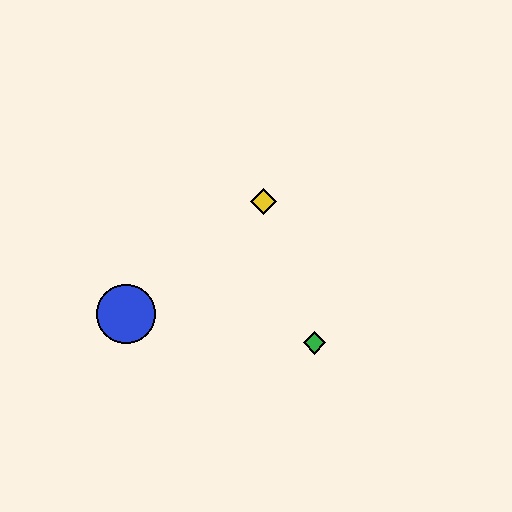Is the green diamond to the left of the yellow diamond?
No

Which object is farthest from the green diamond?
The blue circle is farthest from the green diamond.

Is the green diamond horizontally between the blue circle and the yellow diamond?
No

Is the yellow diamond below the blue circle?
No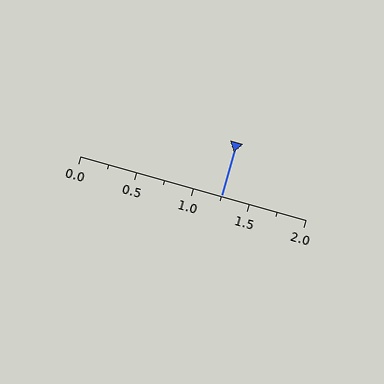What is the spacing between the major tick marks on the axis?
The major ticks are spaced 0.5 apart.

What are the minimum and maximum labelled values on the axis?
The axis runs from 0.0 to 2.0.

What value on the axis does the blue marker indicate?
The marker indicates approximately 1.25.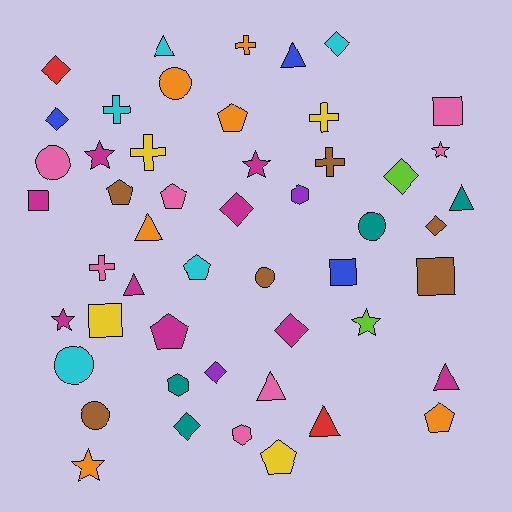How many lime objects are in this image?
There are 2 lime objects.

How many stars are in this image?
There are 6 stars.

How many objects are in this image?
There are 50 objects.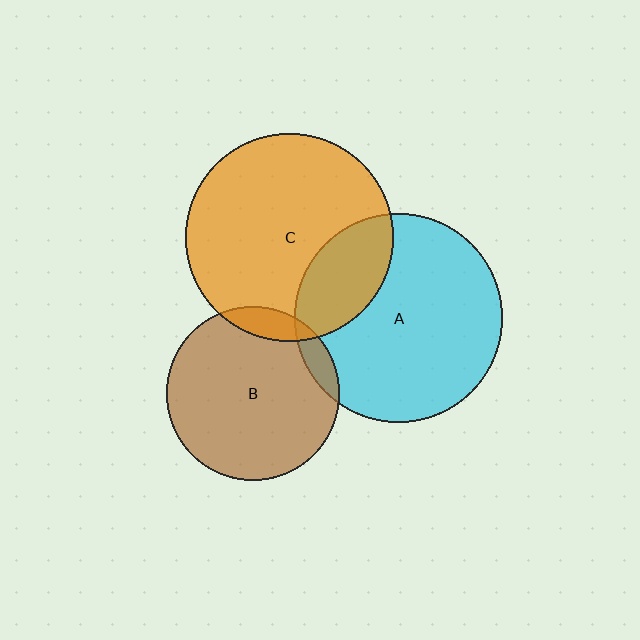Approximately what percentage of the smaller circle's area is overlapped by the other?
Approximately 10%.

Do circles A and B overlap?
Yes.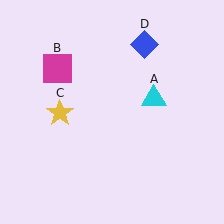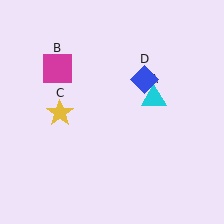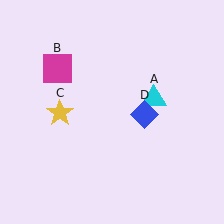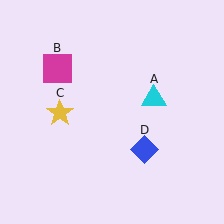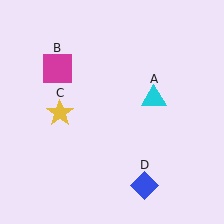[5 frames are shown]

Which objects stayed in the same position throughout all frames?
Cyan triangle (object A) and magenta square (object B) and yellow star (object C) remained stationary.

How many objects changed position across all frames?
1 object changed position: blue diamond (object D).